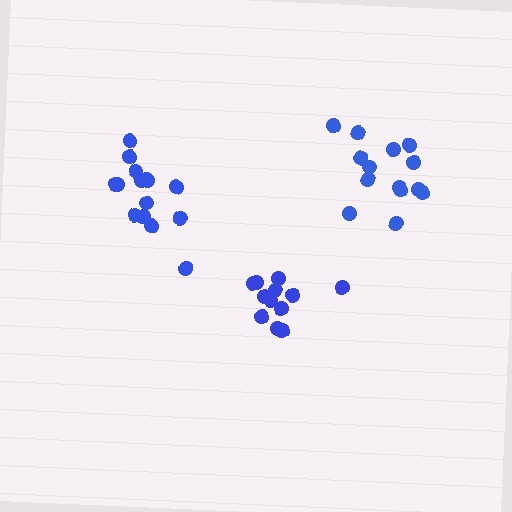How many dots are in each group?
Group 1: 14 dots, Group 2: 15 dots, Group 3: 12 dots (41 total).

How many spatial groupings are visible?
There are 3 spatial groupings.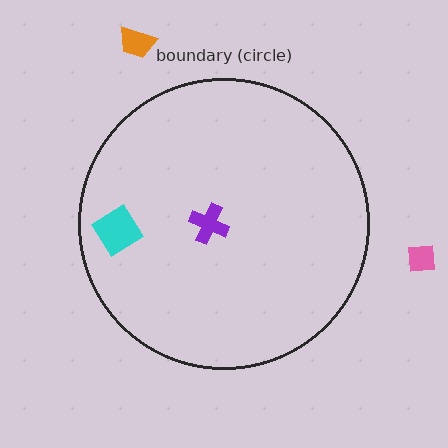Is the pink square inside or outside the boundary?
Outside.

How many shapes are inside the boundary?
2 inside, 2 outside.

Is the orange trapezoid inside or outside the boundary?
Outside.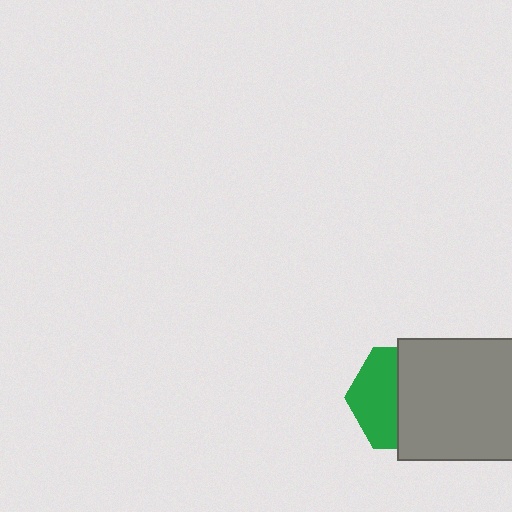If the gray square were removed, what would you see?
You would see the complete green hexagon.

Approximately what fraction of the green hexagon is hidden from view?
Roughly 56% of the green hexagon is hidden behind the gray square.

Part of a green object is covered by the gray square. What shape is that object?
It is a hexagon.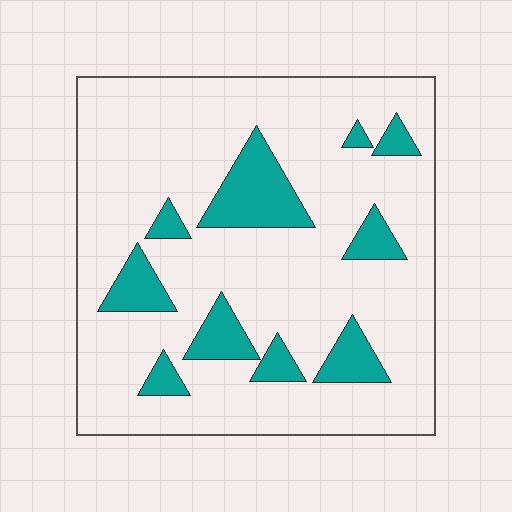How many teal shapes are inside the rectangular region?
10.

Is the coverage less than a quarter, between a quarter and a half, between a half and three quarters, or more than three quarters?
Less than a quarter.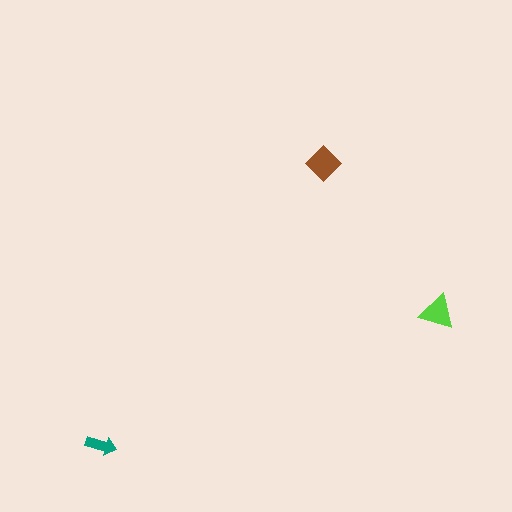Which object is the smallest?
The teal arrow.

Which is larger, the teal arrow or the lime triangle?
The lime triangle.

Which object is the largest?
The brown diamond.